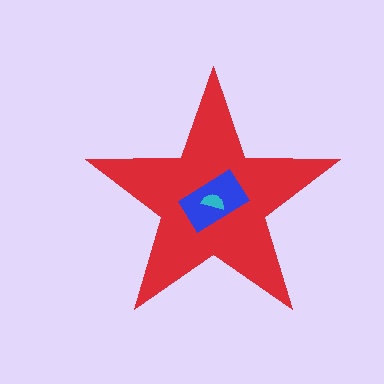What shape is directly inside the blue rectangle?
The cyan semicircle.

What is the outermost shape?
The red star.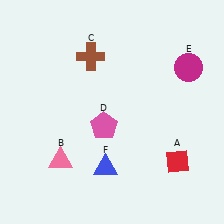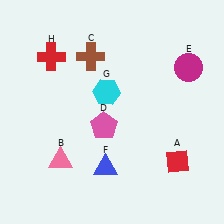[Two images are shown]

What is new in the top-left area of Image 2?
A cyan hexagon (G) was added in the top-left area of Image 2.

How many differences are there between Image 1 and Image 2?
There are 2 differences between the two images.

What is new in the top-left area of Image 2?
A red cross (H) was added in the top-left area of Image 2.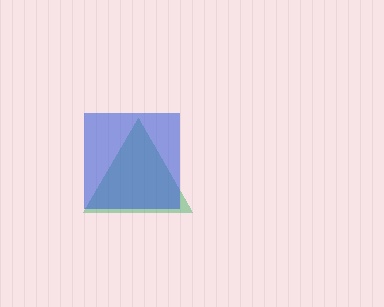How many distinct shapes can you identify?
There are 2 distinct shapes: a green triangle, a blue square.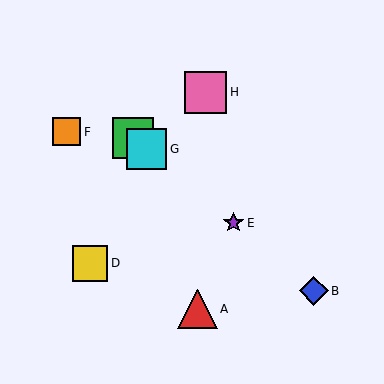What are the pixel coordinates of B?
Object B is at (314, 291).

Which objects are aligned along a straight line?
Objects B, C, E, G are aligned along a straight line.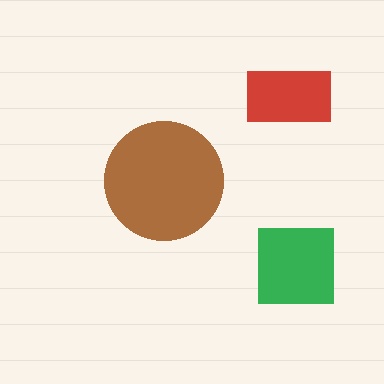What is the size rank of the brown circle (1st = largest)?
1st.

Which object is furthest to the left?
The brown circle is leftmost.